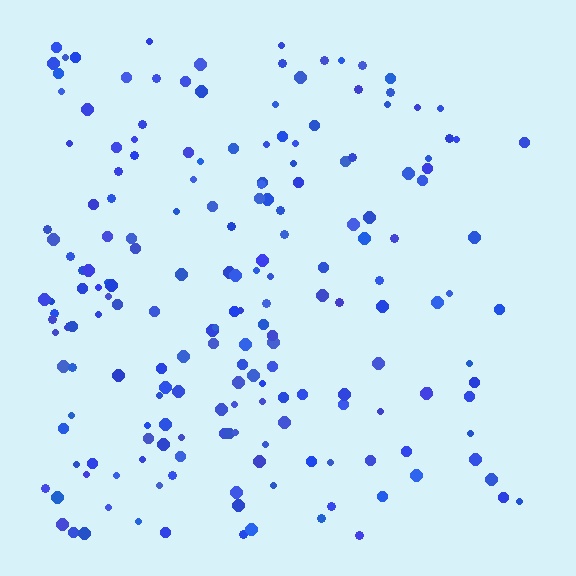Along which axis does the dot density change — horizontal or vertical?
Horizontal.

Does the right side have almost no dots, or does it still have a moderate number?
Still a moderate number, just noticeably fewer than the left.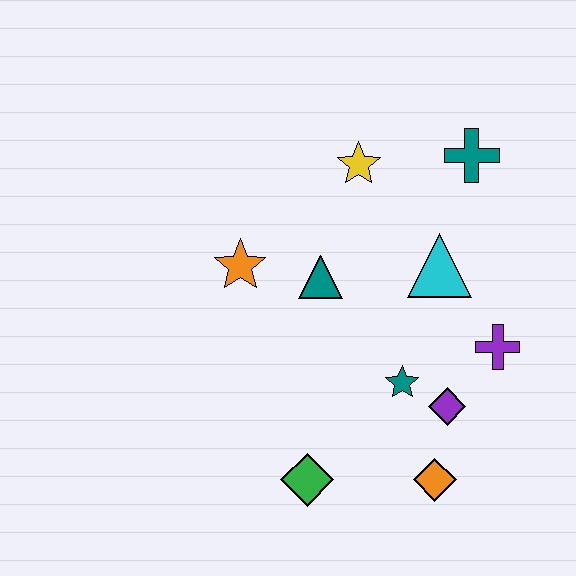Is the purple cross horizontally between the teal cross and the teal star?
No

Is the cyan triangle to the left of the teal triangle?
No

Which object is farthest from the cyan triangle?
The green diamond is farthest from the cyan triangle.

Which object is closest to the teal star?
The purple diamond is closest to the teal star.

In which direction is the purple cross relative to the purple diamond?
The purple cross is above the purple diamond.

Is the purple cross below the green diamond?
No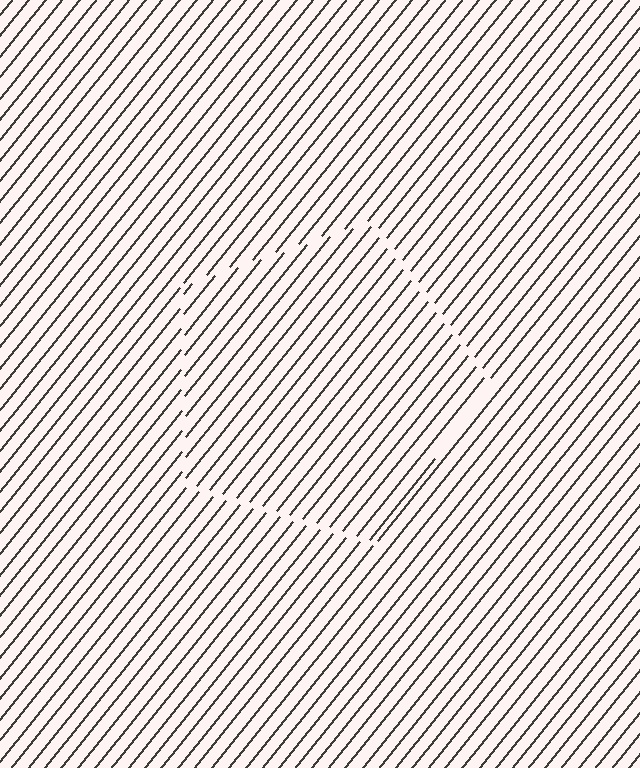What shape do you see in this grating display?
An illusory pentagon. The interior of the shape contains the same grating, shifted by half a period — the contour is defined by the phase discontinuity where line-ends from the inner and outer gratings abut.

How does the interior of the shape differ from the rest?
The interior of the shape contains the same grating, shifted by half a period — the contour is defined by the phase discontinuity where line-ends from the inner and outer gratings abut.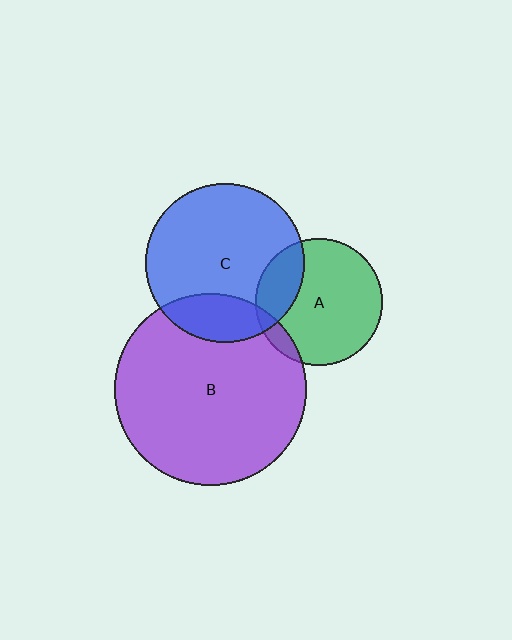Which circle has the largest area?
Circle B (purple).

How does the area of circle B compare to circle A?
Approximately 2.3 times.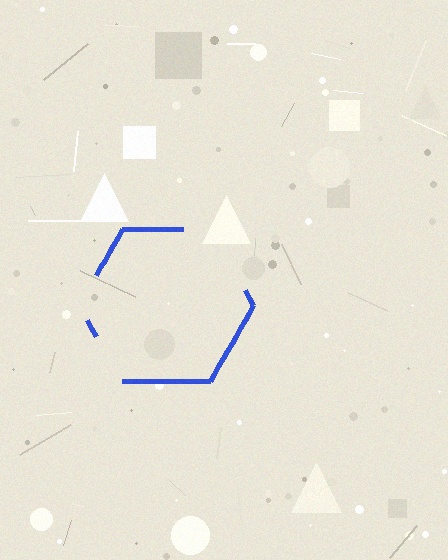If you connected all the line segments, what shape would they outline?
They would outline a hexagon.